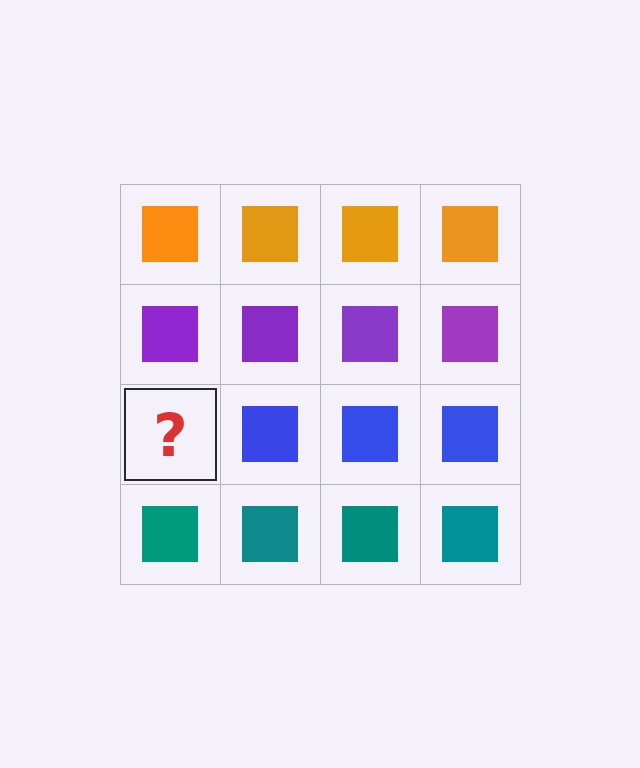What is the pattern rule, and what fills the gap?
The rule is that each row has a consistent color. The gap should be filled with a blue square.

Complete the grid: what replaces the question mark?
The question mark should be replaced with a blue square.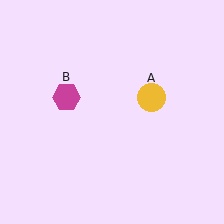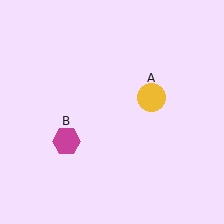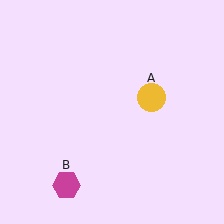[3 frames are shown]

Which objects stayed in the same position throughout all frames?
Yellow circle (object A) remained stationary.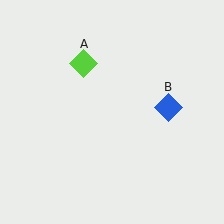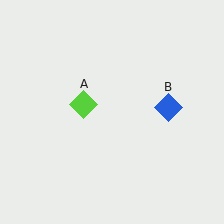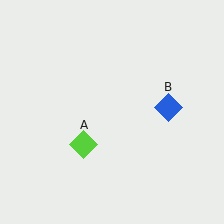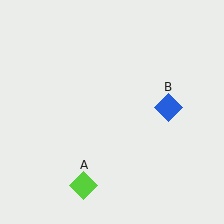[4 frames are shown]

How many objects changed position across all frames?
1 object changed position: lime diamond (object A).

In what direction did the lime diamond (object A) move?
The lime diamond (object A) moved down.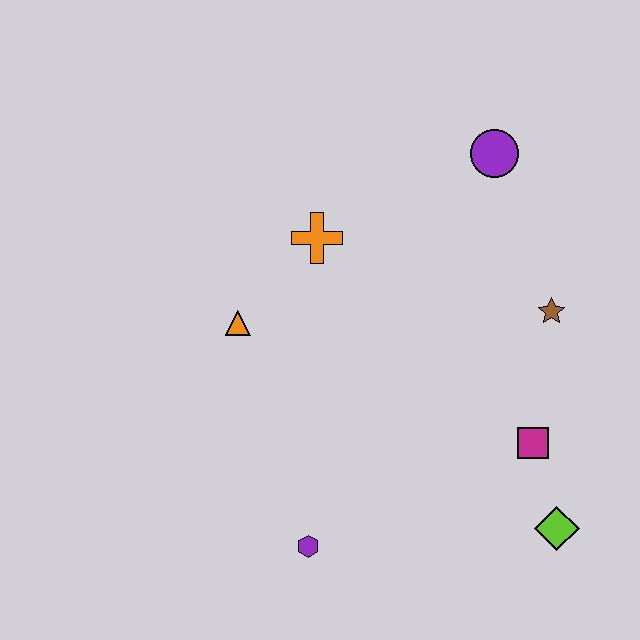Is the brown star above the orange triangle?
Yes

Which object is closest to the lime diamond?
The magenta square is closest to the lime diamond.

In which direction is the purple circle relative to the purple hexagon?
The purple circle is above the purple hexagon.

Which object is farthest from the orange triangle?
The lime diamond is farthest from the orange triangle.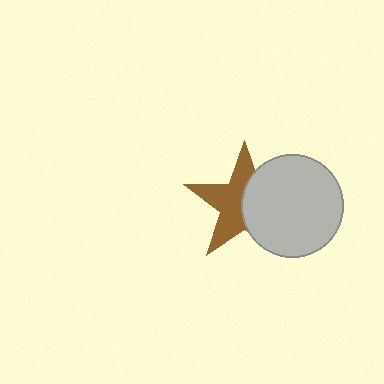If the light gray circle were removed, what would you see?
You would see the complete brown star.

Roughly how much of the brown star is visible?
About half of it is visible (roughly 54%).